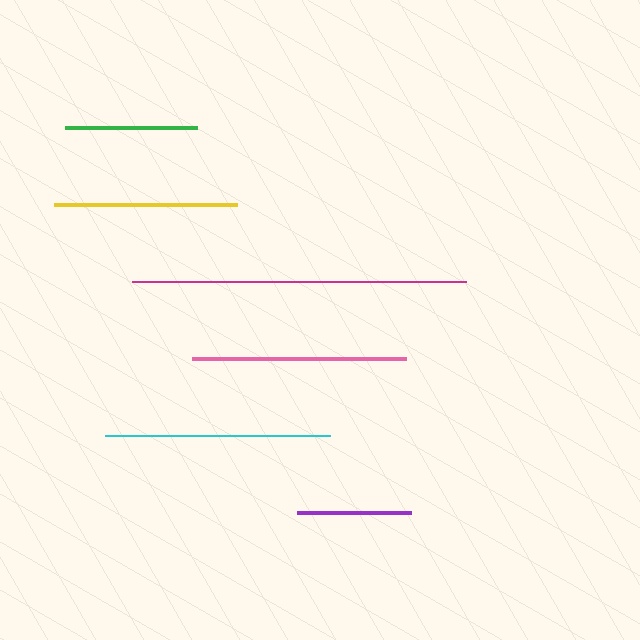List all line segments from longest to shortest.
From longest to shortest: magenta, cyan, pink, yellow, green, purple.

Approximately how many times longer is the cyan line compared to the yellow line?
The cyan line is approximately 1.2 times the length of the yellow line.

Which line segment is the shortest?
The purple line is the shortest at approximately 114 pixels.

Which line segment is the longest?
The magenta line is the longest at approximately 334 pixels.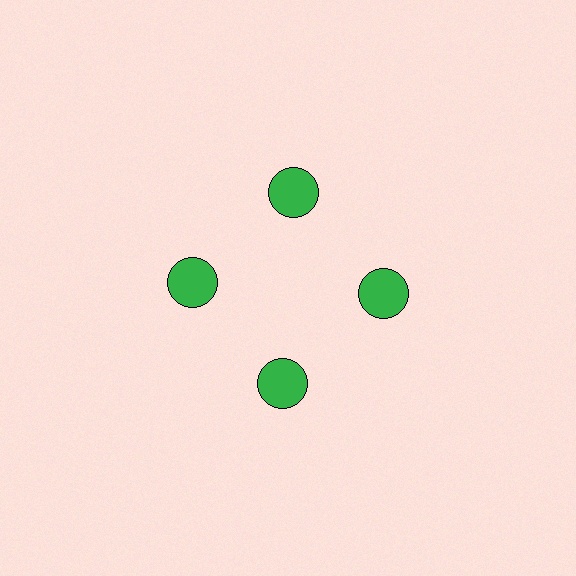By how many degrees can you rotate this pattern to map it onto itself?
The pattern maps onto itself every 90 degrees of rotation.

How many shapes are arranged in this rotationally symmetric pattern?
There are 4 shapes, arranged in 4 groups of 1.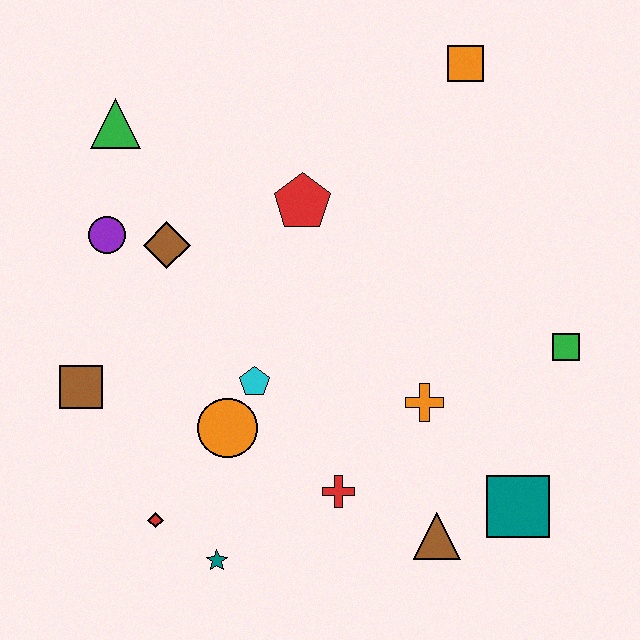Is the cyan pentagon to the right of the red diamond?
Yes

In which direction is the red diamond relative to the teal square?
The red diamond is to the left of the teal square.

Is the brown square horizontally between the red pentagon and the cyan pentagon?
No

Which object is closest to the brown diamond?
The purple circle is closest to the brown diamond.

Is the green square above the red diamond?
Yes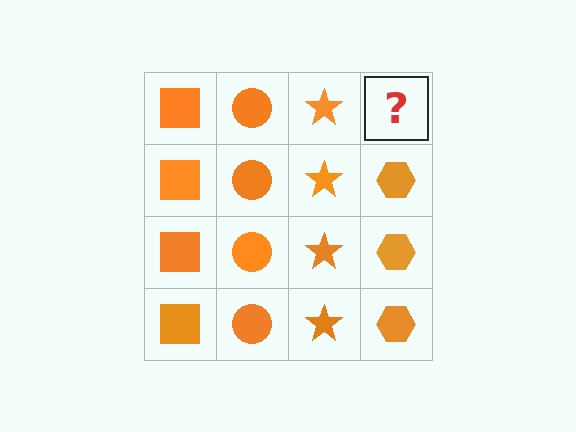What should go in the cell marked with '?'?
The missing cell should contain an orange hexagon.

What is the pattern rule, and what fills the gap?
The rule is that each column has a consistent shape. The gap should be filled with an orange hexagon.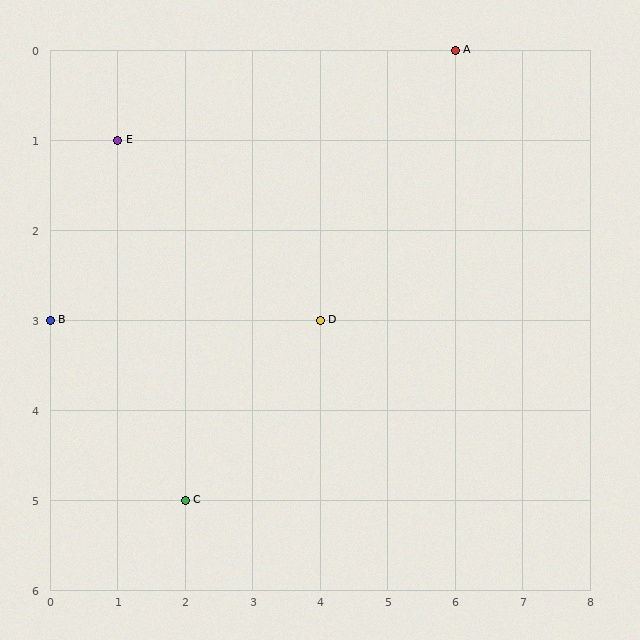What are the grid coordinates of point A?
Point A is at grid coordinates (6, 0).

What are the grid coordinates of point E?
Point E is at grid coordinates (1, 1).